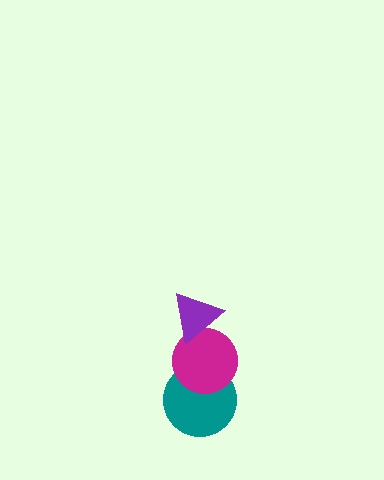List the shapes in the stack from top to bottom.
From top to bottom: the purple triangle, the magenta circle, the teal circle.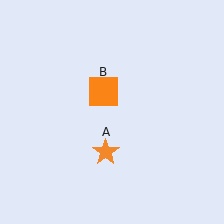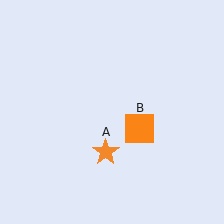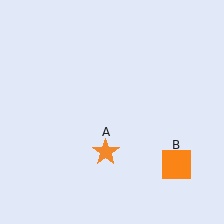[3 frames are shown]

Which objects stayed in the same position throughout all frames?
Orange star (object A) remained stationary.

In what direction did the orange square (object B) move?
The orange square (object B) moved down and to the right.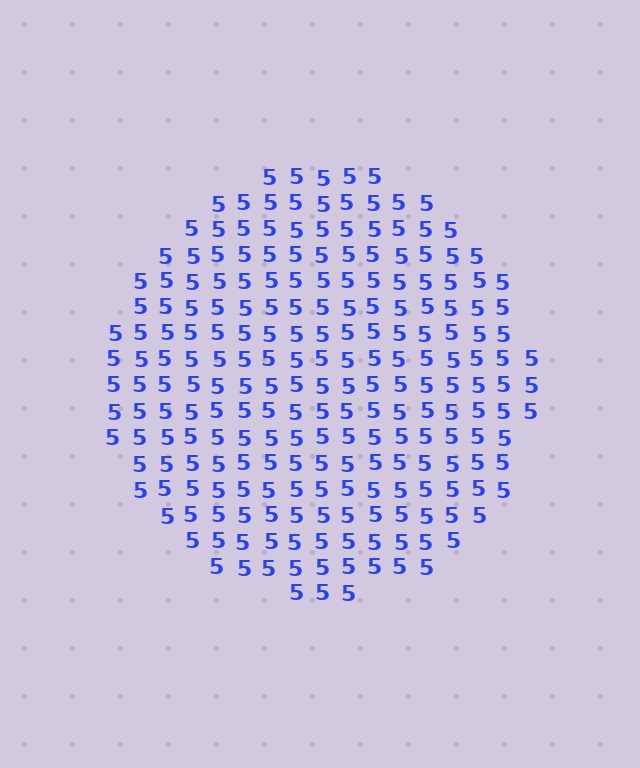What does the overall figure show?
The overall figure shows a circle.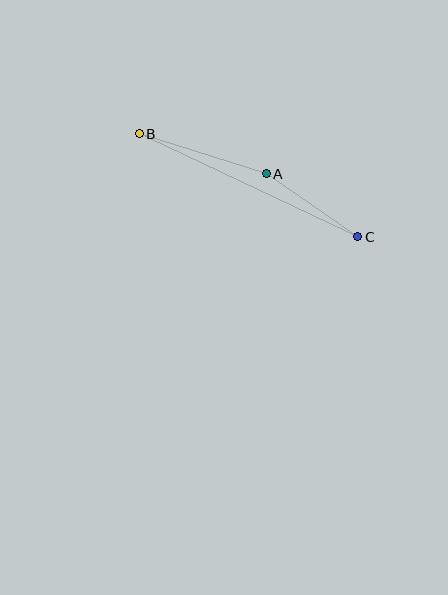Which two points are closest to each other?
Points A and C are closest to each other.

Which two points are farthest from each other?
Points B and C are farthest from each other.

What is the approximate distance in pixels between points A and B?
The distance between A and B is approximately 133 pixels.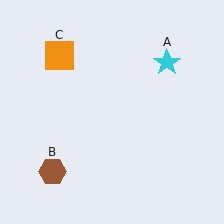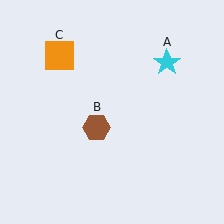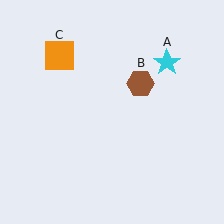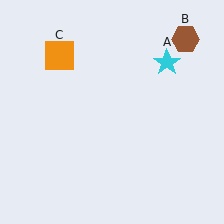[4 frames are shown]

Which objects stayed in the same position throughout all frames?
Cyan star (object A) and orange square (object C) remained stationary.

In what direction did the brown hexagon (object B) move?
The brown hexagon (object B) moved up and to the right.